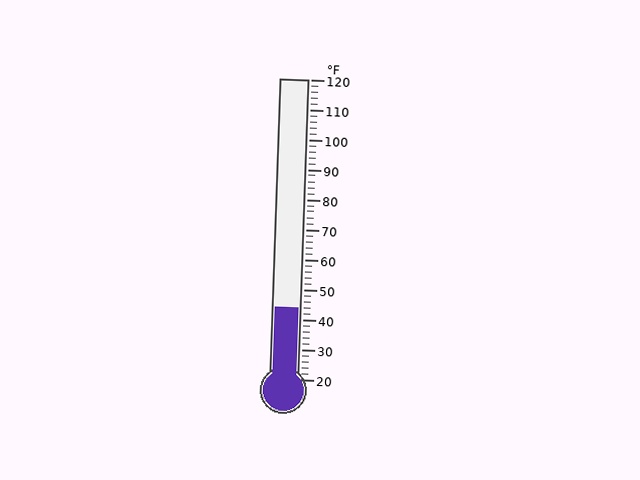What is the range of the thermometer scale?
The thermometer scale ranges from 20°F to 120°F.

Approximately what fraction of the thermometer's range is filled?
The thermometer is filled to approximately 25% of its range.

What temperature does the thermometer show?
The thermometer shows approximately 44°F.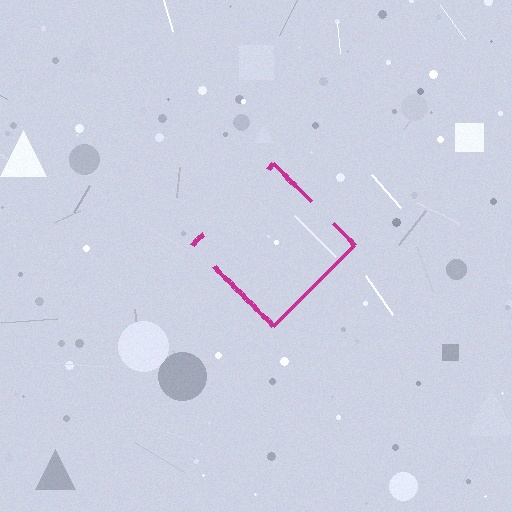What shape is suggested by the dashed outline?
The dashed outline suggests a diamond.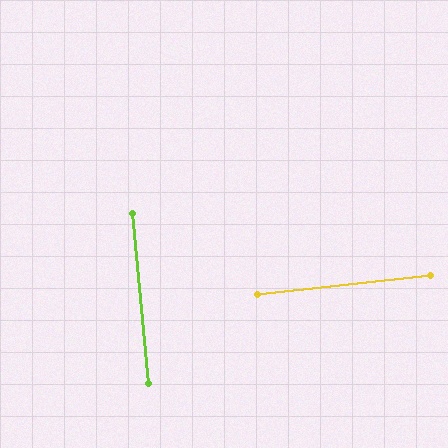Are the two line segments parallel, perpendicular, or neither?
Perpendicular — they meet at approximately 89°.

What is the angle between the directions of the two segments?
Approximately 89 degrees.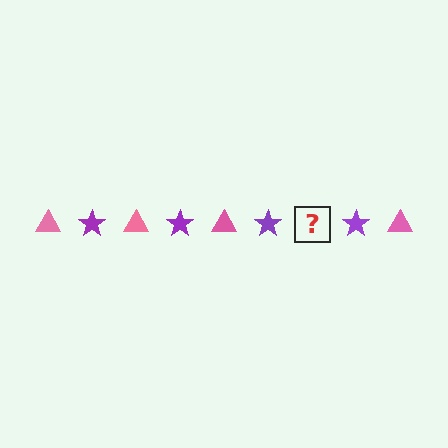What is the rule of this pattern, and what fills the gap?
The rule is that the pattern alternates between pink triangle and purple star. The gap should be filled with a pink triangle.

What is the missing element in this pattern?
The missing element is a pink triangle.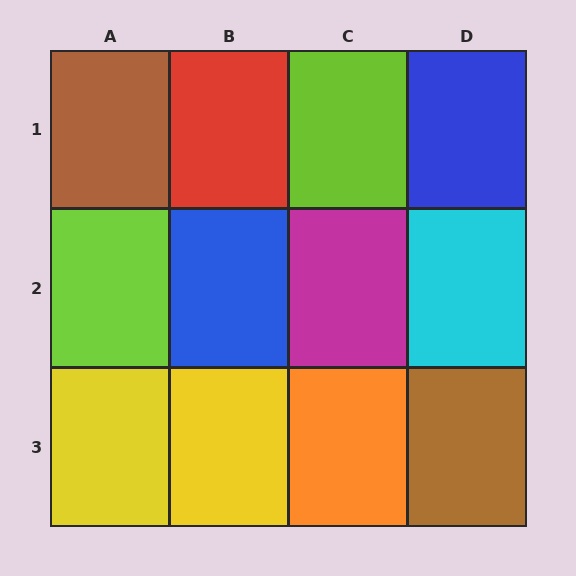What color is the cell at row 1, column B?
Red.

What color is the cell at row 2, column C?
Magenta.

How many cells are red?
1 cell is red.